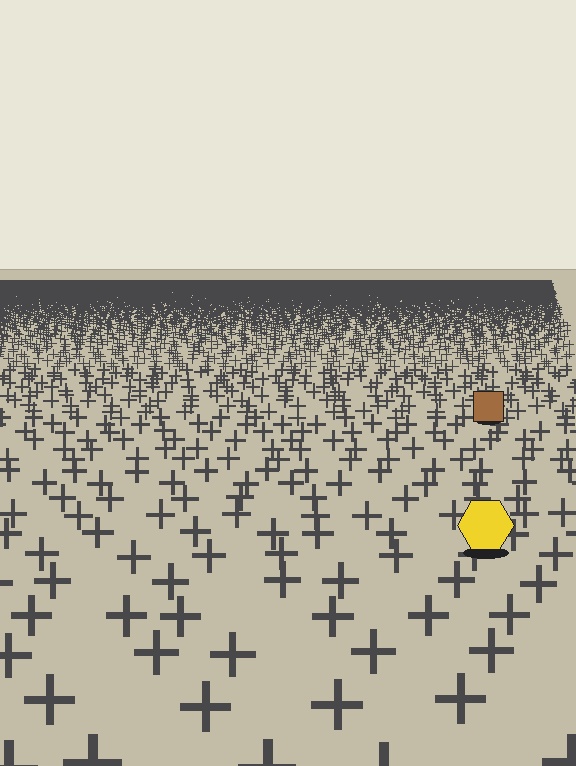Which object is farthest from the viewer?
The brown square is farthest from the viewer. It appears smaller and the ground texture around it is denser.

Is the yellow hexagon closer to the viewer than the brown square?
Yes. The yellow hexagon is closer — you can tell from the texture gradient: the ground texture is coarser near it.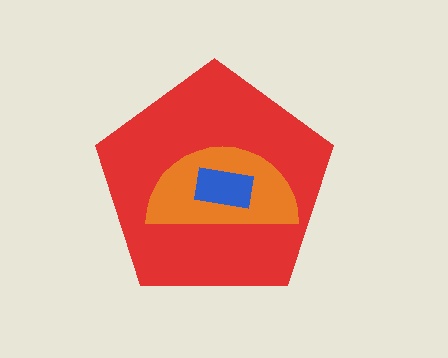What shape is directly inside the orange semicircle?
The blue rectangle.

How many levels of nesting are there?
3.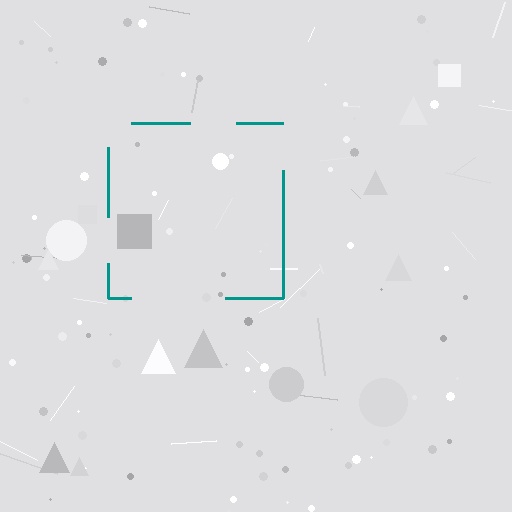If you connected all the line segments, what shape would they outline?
They would outline a square.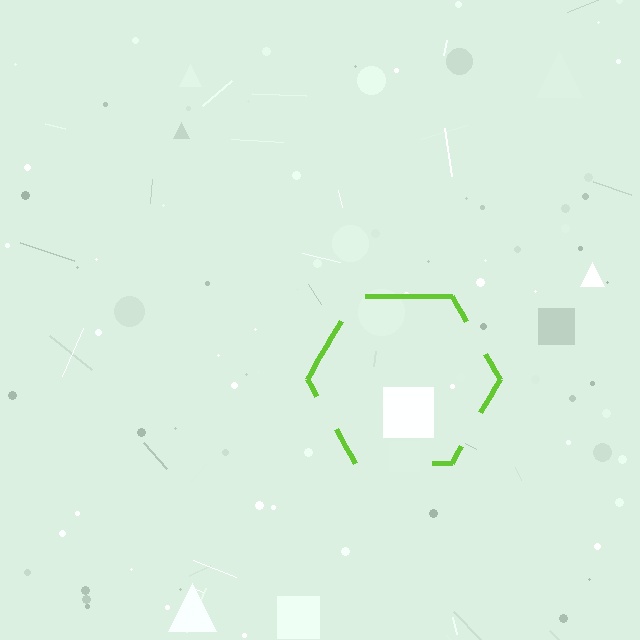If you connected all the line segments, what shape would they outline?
They would outline a hexagon.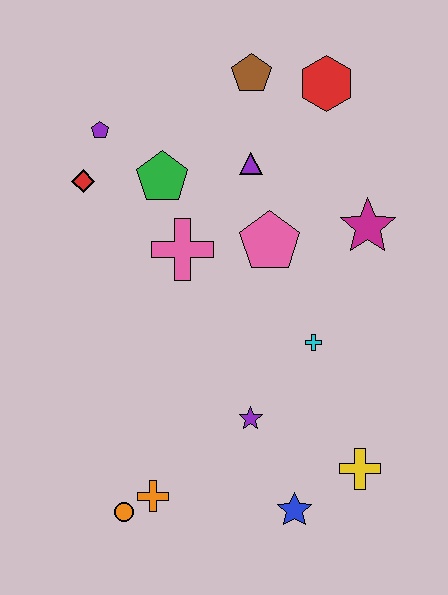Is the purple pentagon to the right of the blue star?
No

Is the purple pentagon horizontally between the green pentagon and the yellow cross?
No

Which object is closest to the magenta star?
The pink pentagon is closest to the magenta star.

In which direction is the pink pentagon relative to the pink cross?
The pink pentagon is to the right of the pink cross.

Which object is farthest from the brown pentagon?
The orange circle is farthest from the brown pentagon.